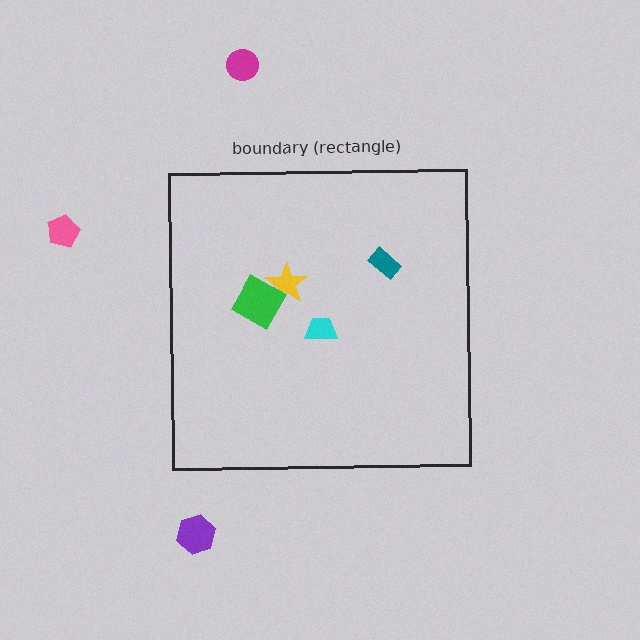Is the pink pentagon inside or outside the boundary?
Outside.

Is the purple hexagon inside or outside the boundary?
Outside.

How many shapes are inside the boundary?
4 inside, 3 outside.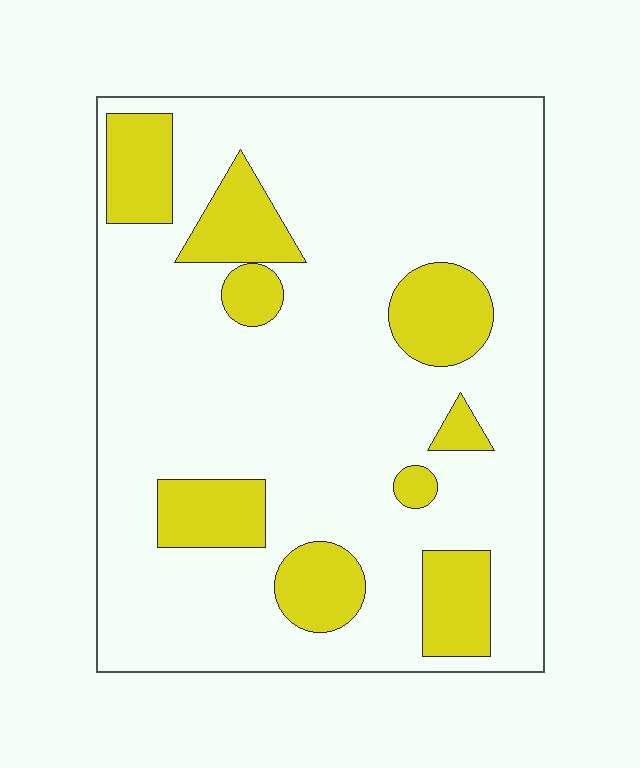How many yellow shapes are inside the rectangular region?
9.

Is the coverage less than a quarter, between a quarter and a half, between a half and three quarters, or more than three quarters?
Less than a quarter.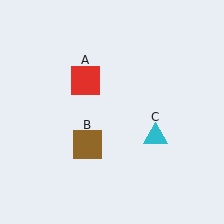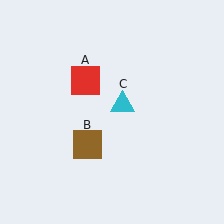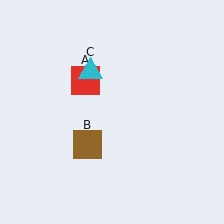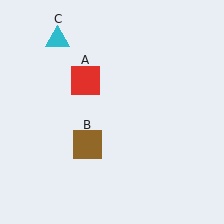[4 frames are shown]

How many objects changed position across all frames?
1 object changed position: cyan triangle (object C).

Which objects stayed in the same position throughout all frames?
Red square (object A) and brown square (object B) remained stationary.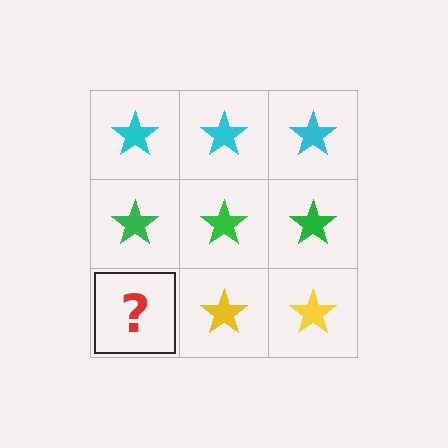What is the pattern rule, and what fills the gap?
The rule is that each row has a consistent color. The gap should be filled with a yellow star.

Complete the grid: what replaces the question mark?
The question mark should be replaced with a yellow star.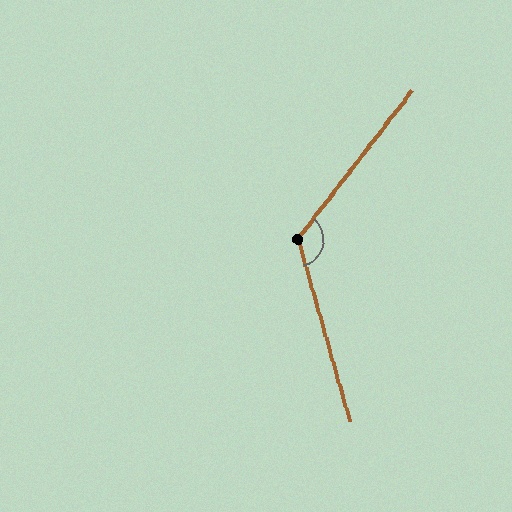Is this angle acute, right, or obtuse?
It is obtuse.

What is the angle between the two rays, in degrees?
Approximately 126 degrees.